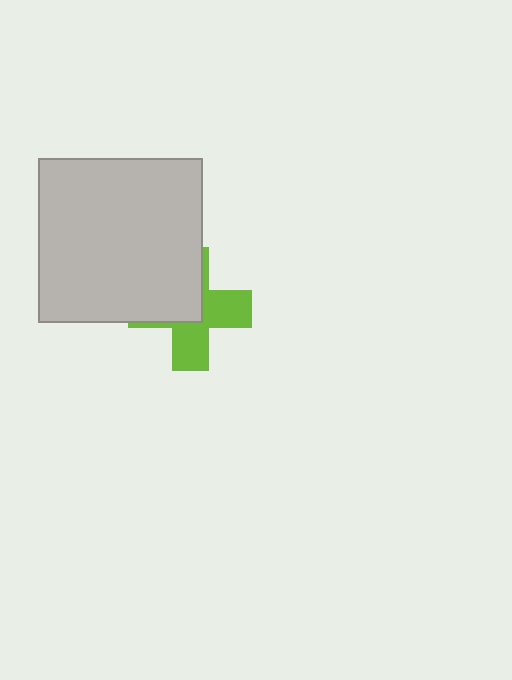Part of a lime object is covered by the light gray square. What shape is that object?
It is a cross.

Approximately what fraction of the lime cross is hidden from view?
Roughly 49% of the lime cross is hidden behind the light gray square.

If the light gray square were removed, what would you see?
You would see the complete lime cross.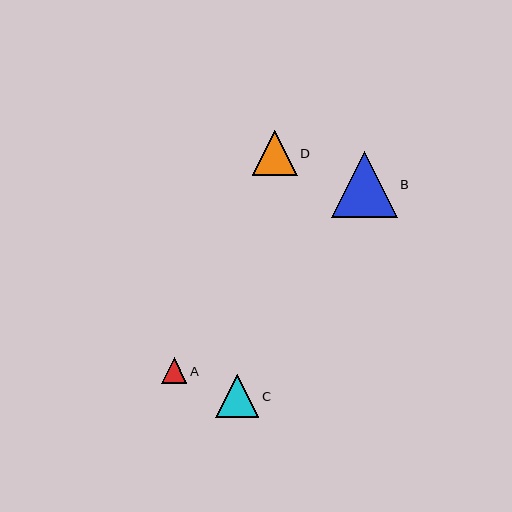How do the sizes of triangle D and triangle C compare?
Triangle D and triangle C are approximately the same size.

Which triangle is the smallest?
Triangle A is the smallest with a size of approximately 25 pixels.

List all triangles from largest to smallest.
From largest to smallest: B, D, C, A.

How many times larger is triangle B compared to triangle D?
Triangle B is approximately 1.5 times the size of triangle D.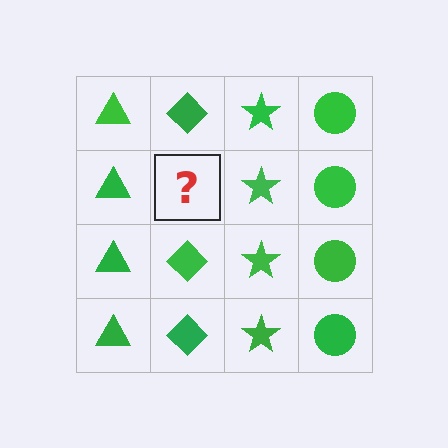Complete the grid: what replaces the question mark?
The question mark should be replaced with a green diamond.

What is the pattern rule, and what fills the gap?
The rule is that each column has a consistent shape. The gap should be filled with a green diamond.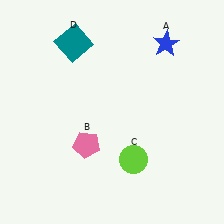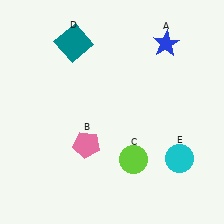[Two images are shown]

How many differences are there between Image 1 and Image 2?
There is 1 difference between the two images.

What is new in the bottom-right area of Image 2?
A cyan circle (E) was added in the bottom-right area of Image 2.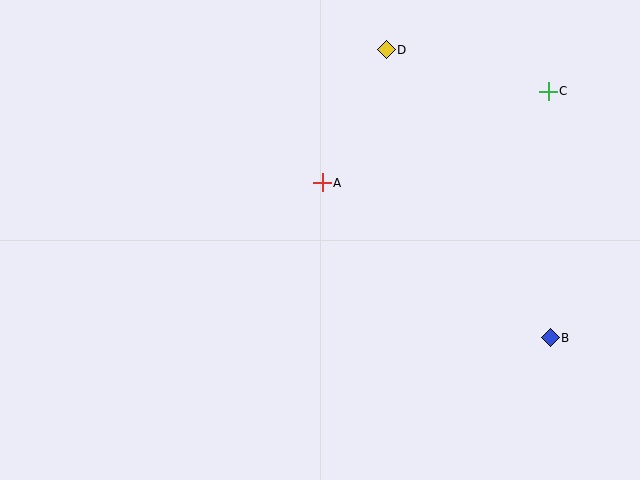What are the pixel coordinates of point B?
Point B is at (550, 338).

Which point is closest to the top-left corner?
Point A is closest to the top-left corner.